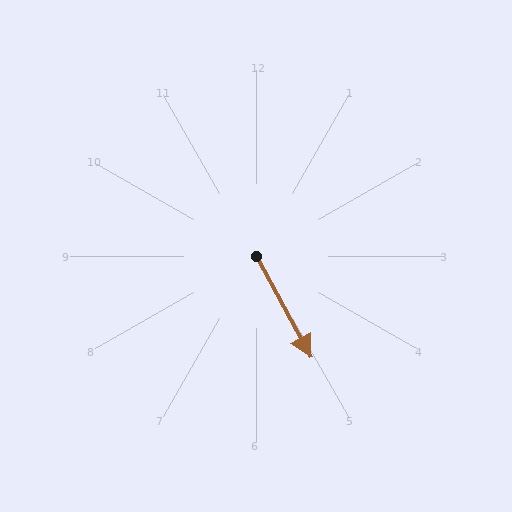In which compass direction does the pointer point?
Southeast.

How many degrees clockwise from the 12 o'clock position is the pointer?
Approximately 151 degrees.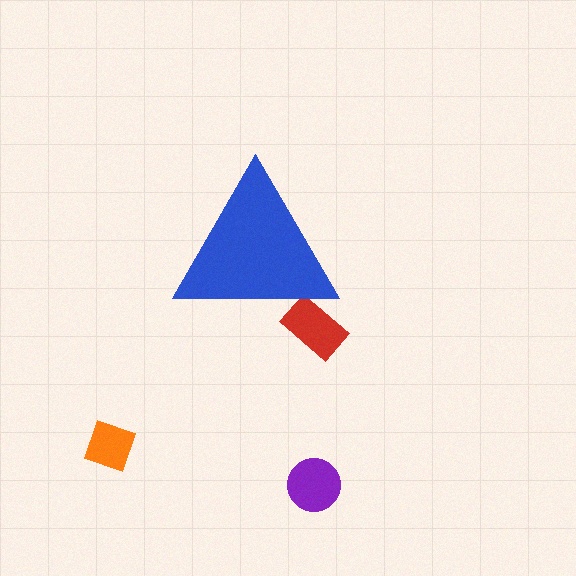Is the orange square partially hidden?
No, the orange square is fully visible.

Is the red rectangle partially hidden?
Yes, the red rectangle is partially hidden behind the blue triangle.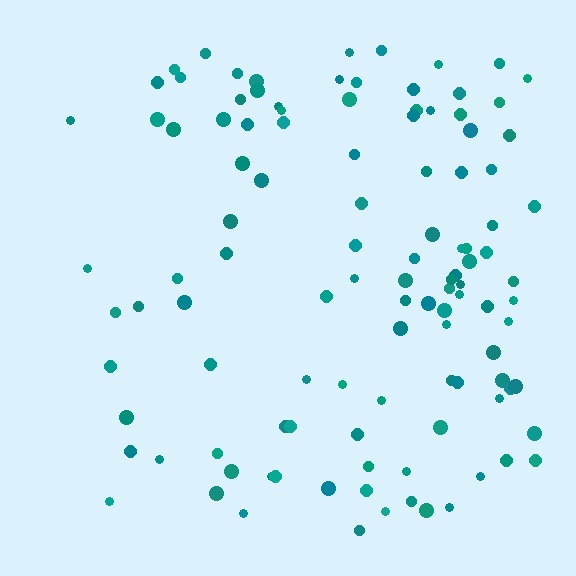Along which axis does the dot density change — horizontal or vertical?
Horizontal.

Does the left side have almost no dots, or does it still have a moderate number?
Still a moderate number, just noticeably fewer than the right.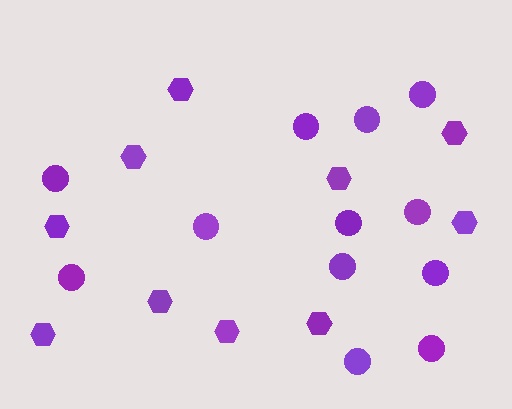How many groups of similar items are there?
There are 2 groups: one group of hexagons (10) and one group of circles (12).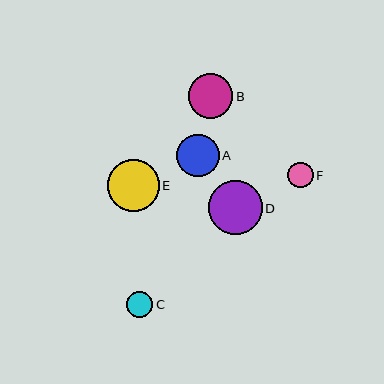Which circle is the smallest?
Circle F is the smallest with a size of approximately 25 pixels.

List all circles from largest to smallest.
From largest to smallest: D, E, B, A, C, F.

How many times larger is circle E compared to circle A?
Circle E is approximately 1.2 times the size of circle A.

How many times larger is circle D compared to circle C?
Circle D is approximately 2.0 times the size of circle C.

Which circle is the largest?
Circle D is the largest with a size of approximately 53 pixels.